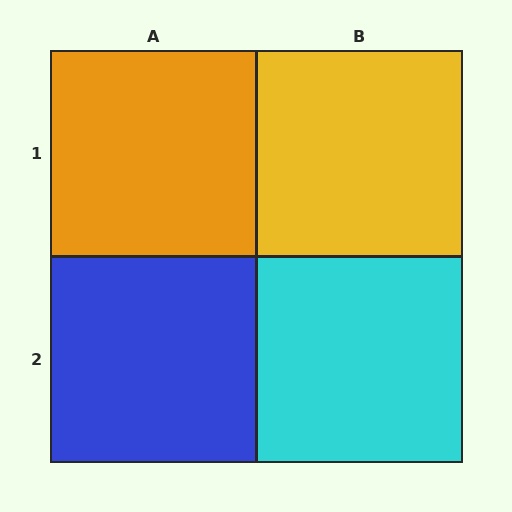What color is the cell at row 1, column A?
Orange.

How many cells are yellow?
1 cell is yellow.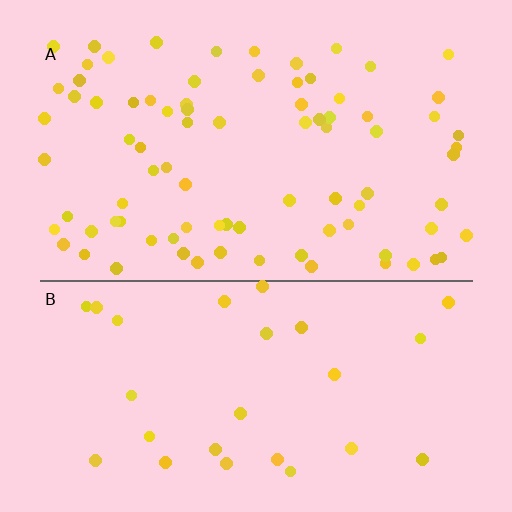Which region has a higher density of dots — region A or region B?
A (the top).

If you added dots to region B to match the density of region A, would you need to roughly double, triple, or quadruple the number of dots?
Approximately triple.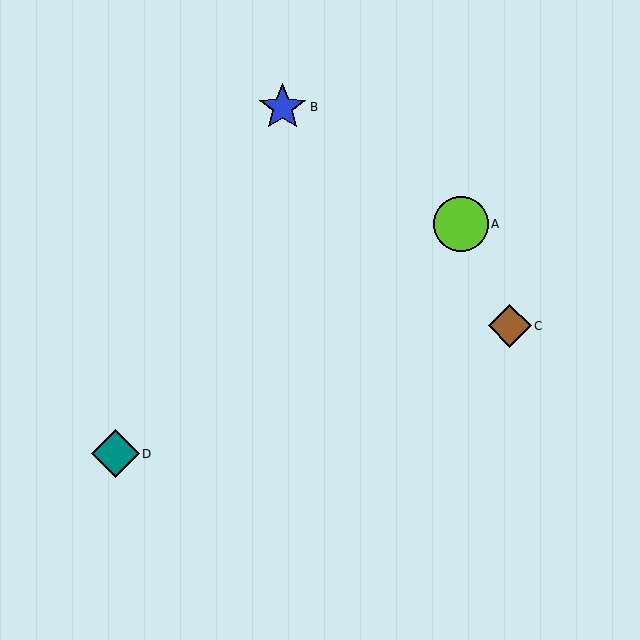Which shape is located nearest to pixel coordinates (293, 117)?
The blue star (labeled B) at (283, 107) is nearest to that location.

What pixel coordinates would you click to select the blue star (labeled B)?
Click at (283, 107) to select the blue star B.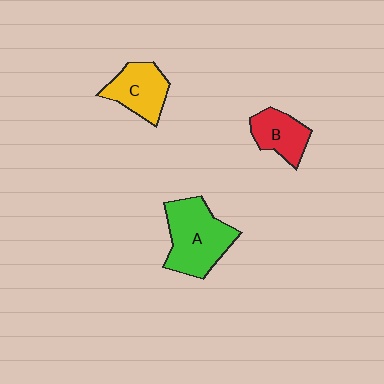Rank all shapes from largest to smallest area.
From largest to smallest: A (green), C (yellow), B (red).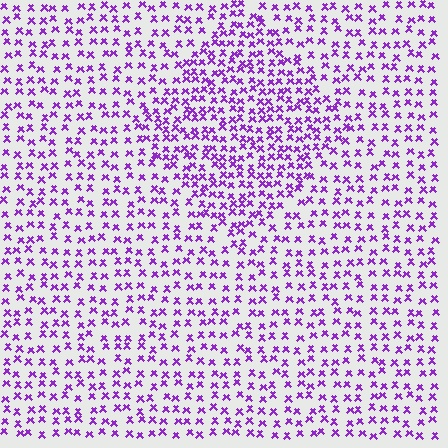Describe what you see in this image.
The image contains small purple elements arranged at two different densities. A diamond-shaped region is visible where the elements are more densely packed than the surrounding area.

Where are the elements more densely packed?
The elements are more densely packed inside the diamond boundary.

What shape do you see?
I see a diamond.